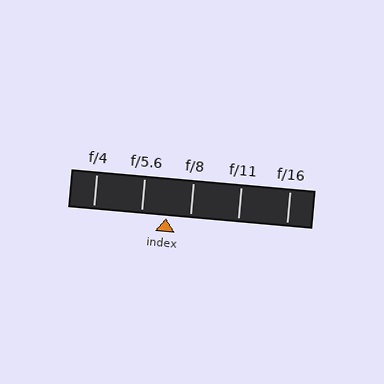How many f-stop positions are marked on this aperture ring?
There are 5 f-stop positions marked.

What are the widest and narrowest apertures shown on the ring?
The widest aperture shown is f/4 and the narrowest is f/16.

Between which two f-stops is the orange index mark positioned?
The index mark is between f/5.6 and f/8.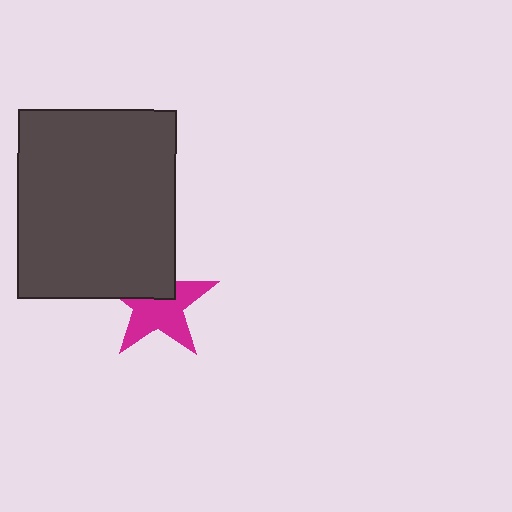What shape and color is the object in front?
The object in front is a dark gray rectangle.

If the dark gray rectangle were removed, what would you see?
You would see the complete magenta star.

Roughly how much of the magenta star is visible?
About half of it is visible (roughly 61%).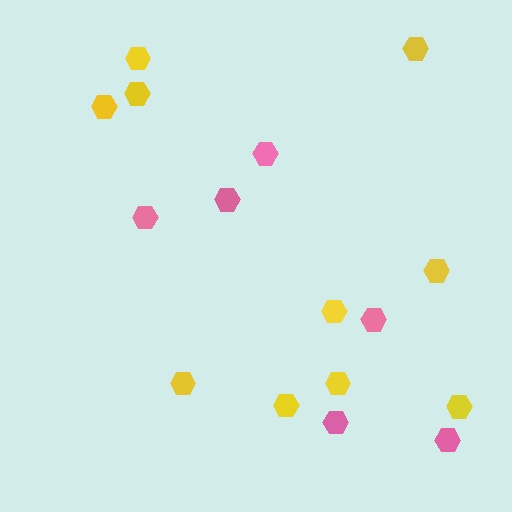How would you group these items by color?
There are 2 groups: one group of yellow hexagons (10) and one group of pink hexagons (6).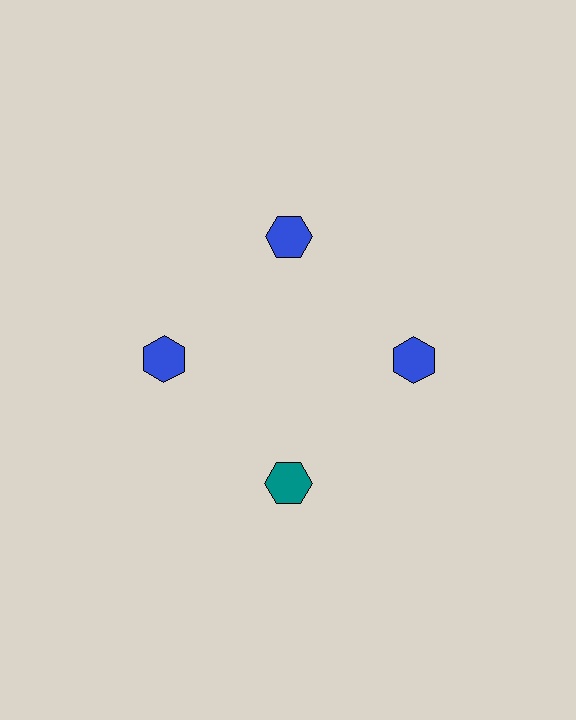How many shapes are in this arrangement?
There are 4 shapes arranged in a ring pattern.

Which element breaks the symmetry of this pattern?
The teal hexagon at roughly the 6 o'clock position breaks the symmetry. All other shapes are blue hexagons.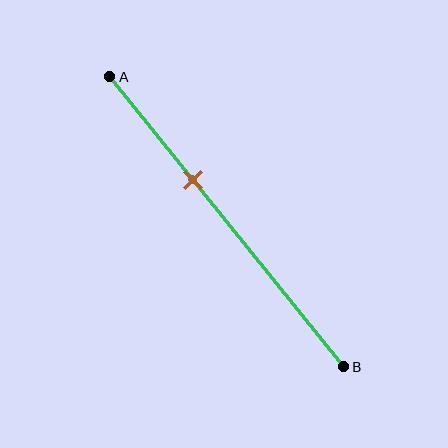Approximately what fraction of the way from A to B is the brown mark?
The brown mark is approximately 35% of the way from A to B.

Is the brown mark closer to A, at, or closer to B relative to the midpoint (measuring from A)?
The brown mark is closer to point A than the midpoint of segment AB.